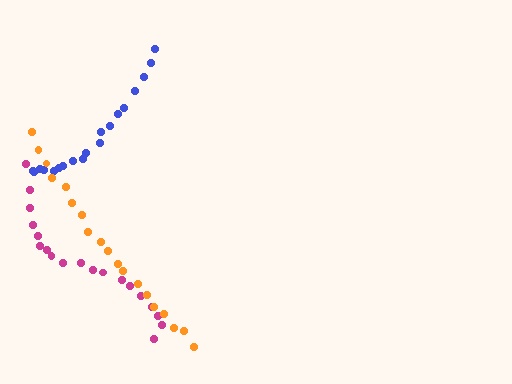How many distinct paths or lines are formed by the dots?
There are 3 distinct paths.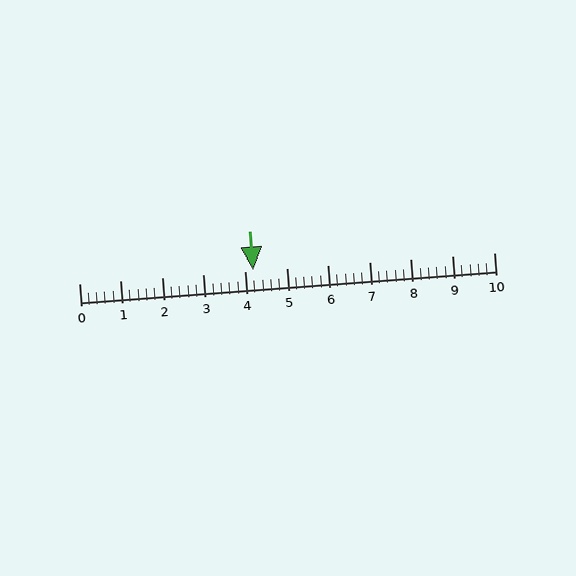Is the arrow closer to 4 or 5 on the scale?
The arrow is closer to 4.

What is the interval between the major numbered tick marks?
The major tick marks are spaced 1 units apart.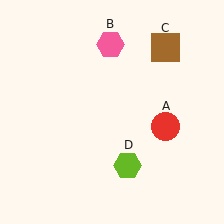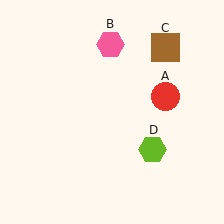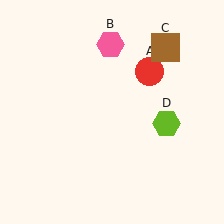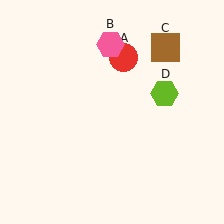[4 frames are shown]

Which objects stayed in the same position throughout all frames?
Pink hexagon (object B) and brown square (object C) remained stationary.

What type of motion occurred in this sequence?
The red circle (object A), lime hexagon (object D) rotated counterclockwise around the center of the scene.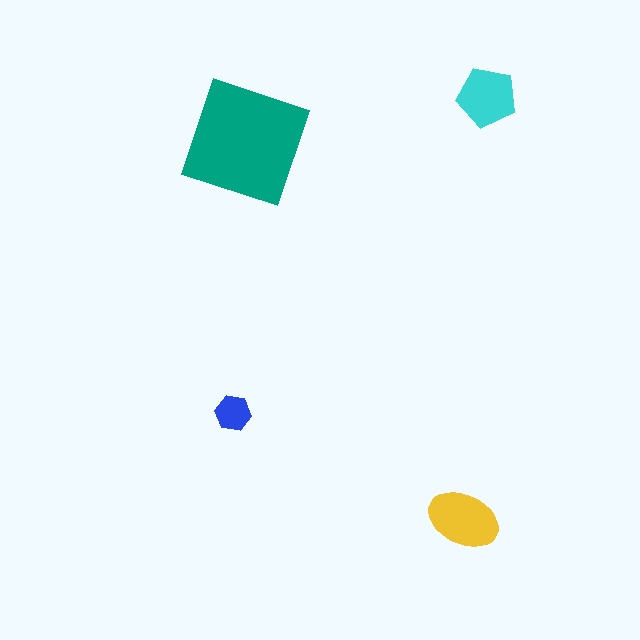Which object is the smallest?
The blue hexagon.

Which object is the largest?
The teal square.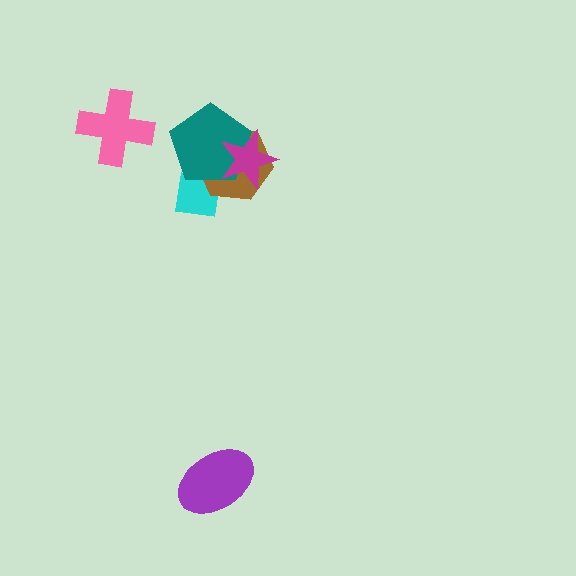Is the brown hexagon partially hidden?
Yes, it is partially covered by another shape.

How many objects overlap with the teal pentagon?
3 objects overlap with the teal pentagon.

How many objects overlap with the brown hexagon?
3 objects overlap with the brown hexagon.